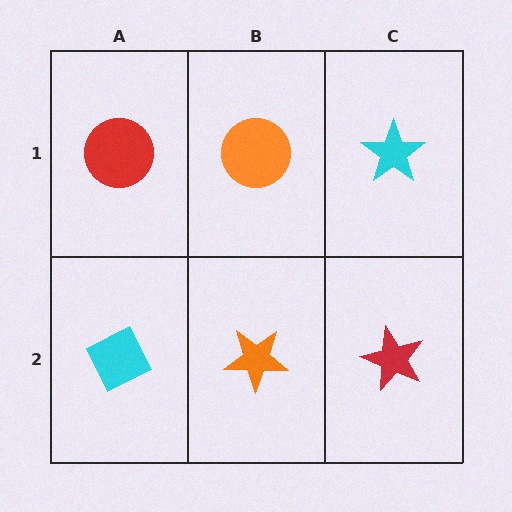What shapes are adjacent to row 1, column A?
A cyan diamond (row 2, column A), an orange circle (row 1, column B).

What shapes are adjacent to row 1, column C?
A red star (row 2, column C), an orange circle (row 1, column B).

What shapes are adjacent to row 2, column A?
A red circle (row 1, column A), an orange star (row 2, column B).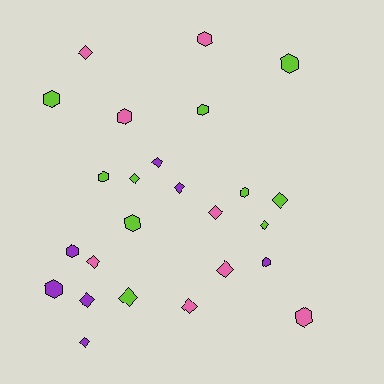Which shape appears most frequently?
Diamond, with 13 objects.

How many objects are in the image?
There are 25 objects.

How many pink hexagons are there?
There are 3 pink hexagons.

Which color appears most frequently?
Lime, with 10 objects.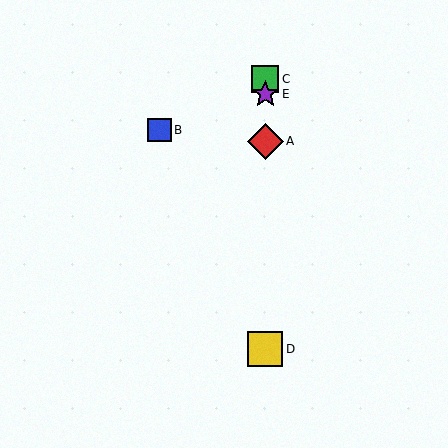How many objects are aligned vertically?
4 objects (A, C, D, E) are aligned vertically.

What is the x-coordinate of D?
Object D is at x≈265.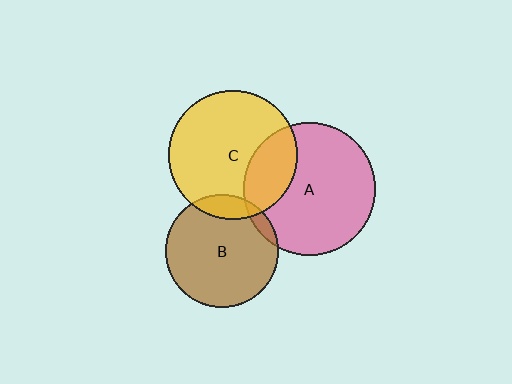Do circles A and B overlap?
Yes.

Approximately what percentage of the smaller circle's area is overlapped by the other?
Approximately 5%.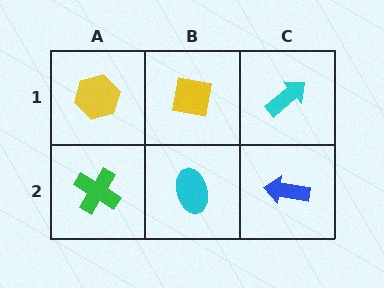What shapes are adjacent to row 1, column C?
A blue arrow (row 2, column C), a yellow square (row 1, column B).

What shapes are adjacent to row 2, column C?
A cyan arrow (row 1, column C), a cyan ellipse (row 2, column B).